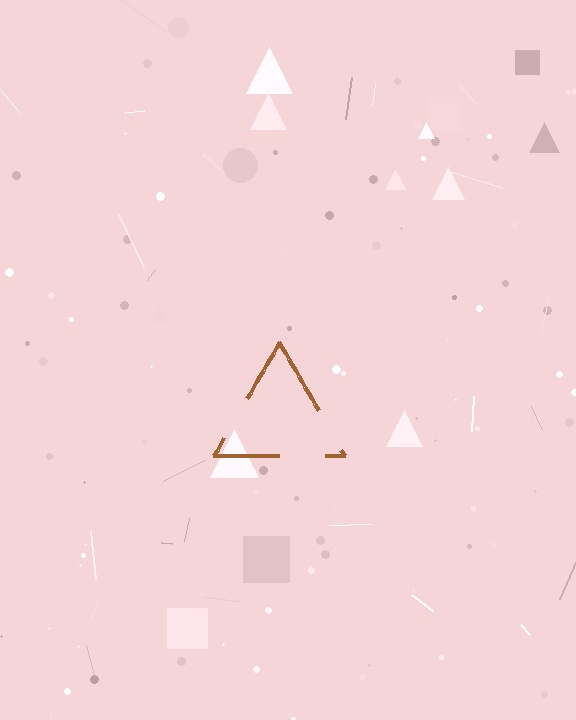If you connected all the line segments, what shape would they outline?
They would outline a triangle.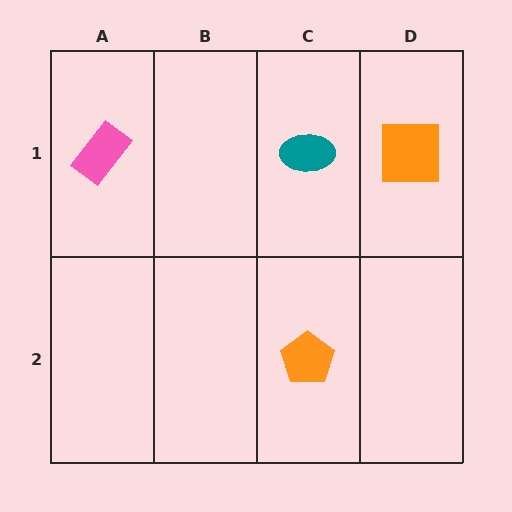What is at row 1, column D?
An orange square.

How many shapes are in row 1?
3 shapes.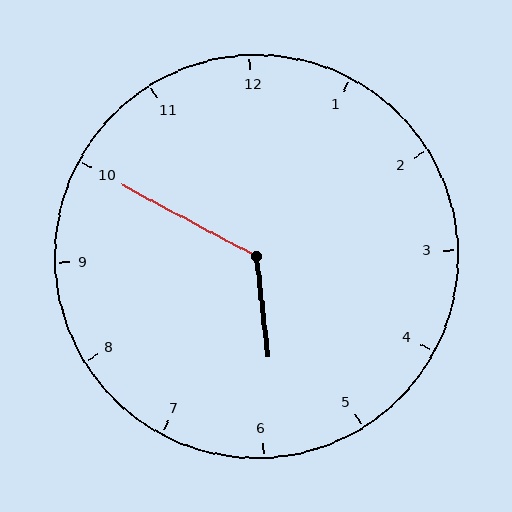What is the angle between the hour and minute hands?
Approximately 125 degrees.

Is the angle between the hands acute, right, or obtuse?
It is obtuse.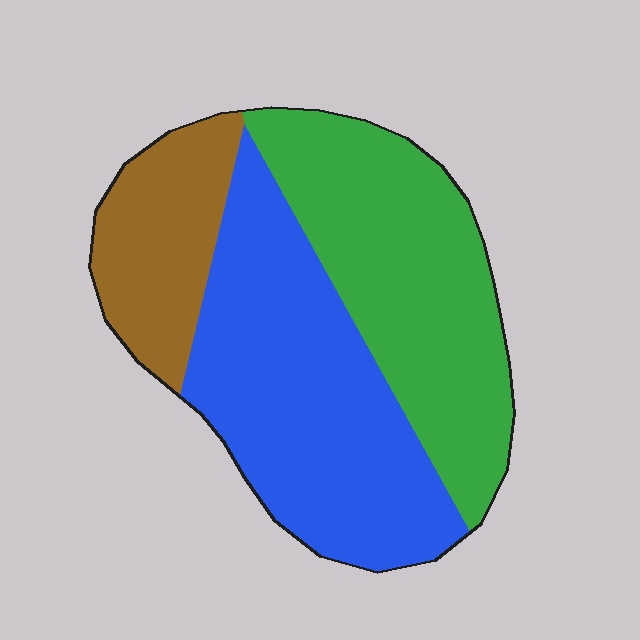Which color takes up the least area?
Brown, at roughly 20%.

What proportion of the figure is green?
Green covers about 40% of the figure.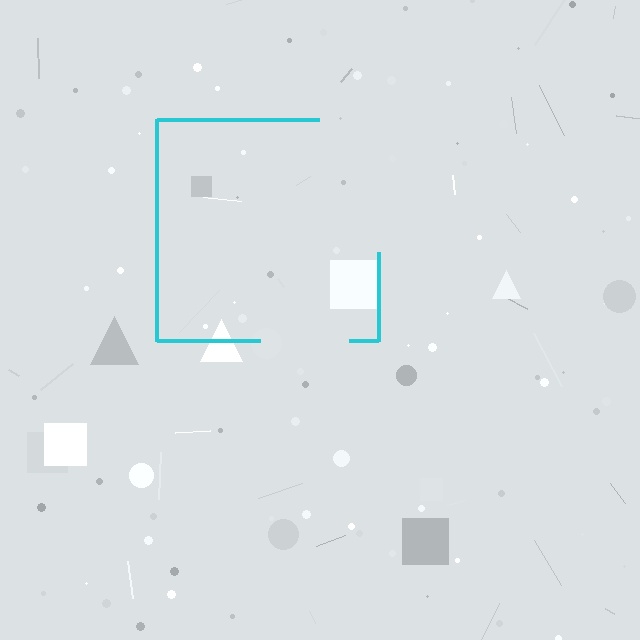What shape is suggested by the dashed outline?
The dashed outline suggests a square.